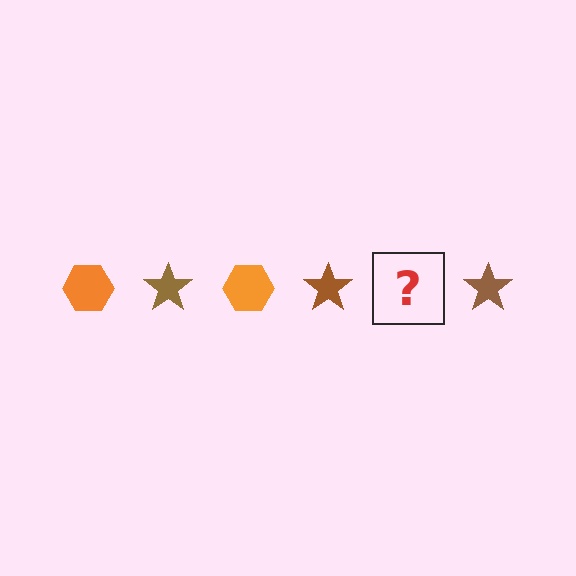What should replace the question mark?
The question mark should be replaced with an orange hexagon.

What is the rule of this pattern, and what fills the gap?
The rule is that the pattern alternates between orange hexagon and brown star. The gap should be filled with an orange hexagon.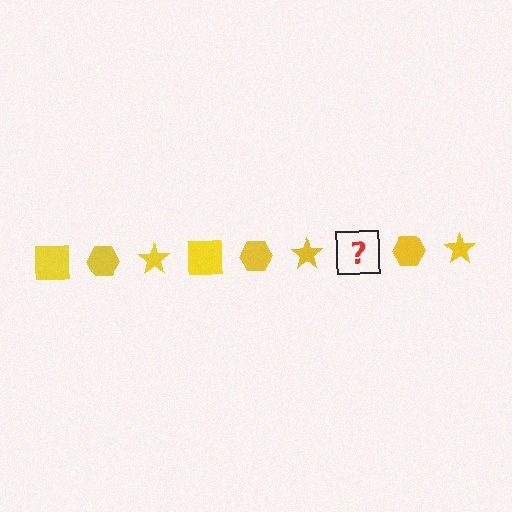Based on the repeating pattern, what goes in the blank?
The blank should be a yellow square.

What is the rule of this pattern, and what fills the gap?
The rule is that the pattern cycles through square, hexagon, star shapes in yellow. The gap should be filled with a yellow square.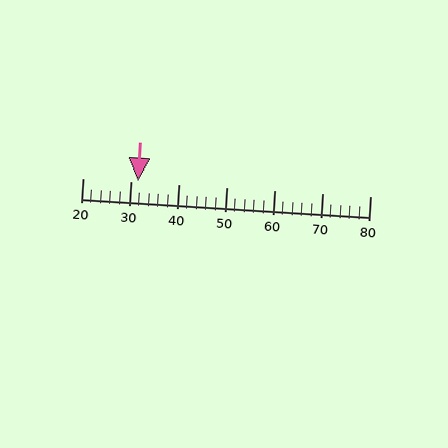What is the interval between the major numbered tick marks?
The major tick marks are spaced 10 units apart.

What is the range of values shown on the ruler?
The ruler shows values from 20 to 80.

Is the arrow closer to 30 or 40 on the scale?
The arrow is closer to 30.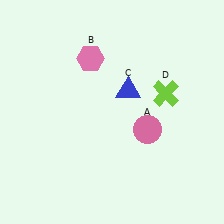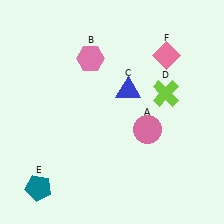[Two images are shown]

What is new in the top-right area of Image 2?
A pink diamond (F) was added in the top-right area of Image 2.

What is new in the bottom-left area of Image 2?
A teal pentagon (E) was added in the bottom-left area of Image 2.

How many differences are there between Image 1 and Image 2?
There are 2 differences between the two images.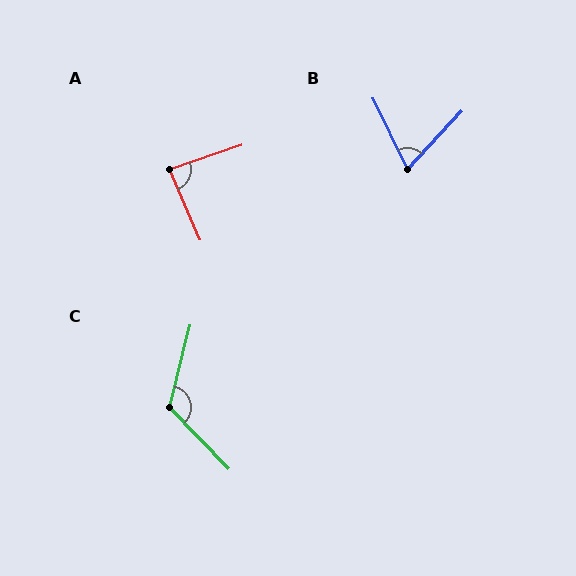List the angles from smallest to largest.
B (69°), A (85°), C (122°).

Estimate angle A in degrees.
Approximately 85 degrees.